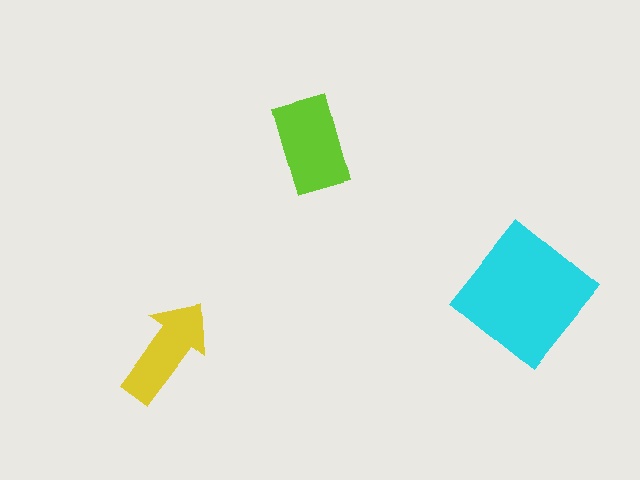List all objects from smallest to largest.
The yellow arrow, the lime rectangle, the cyan diamond.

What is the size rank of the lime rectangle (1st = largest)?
2nd.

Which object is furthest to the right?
The cyan diamond is rightmost.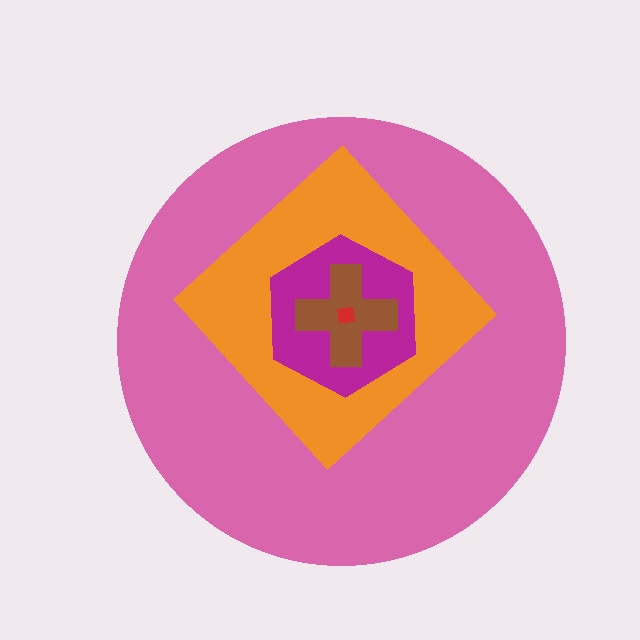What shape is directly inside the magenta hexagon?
The brown cross.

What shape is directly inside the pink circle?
The orange diamond.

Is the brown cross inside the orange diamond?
Yes.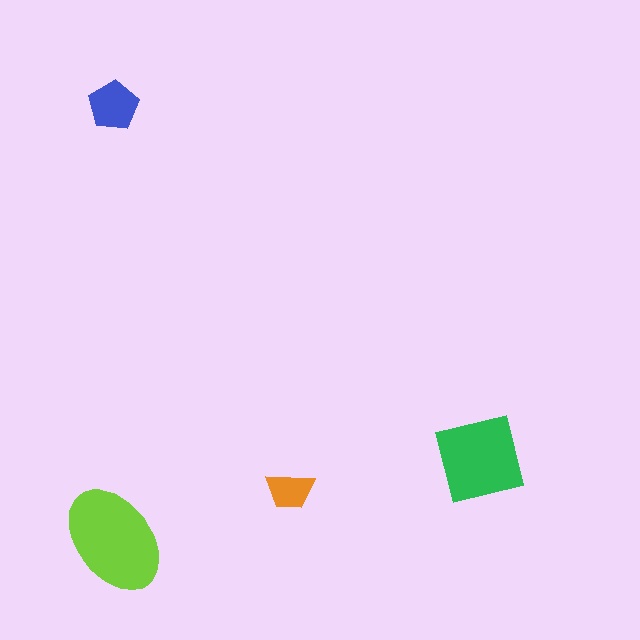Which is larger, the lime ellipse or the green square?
The lime ellipse.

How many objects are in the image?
There are 4 objects in the image.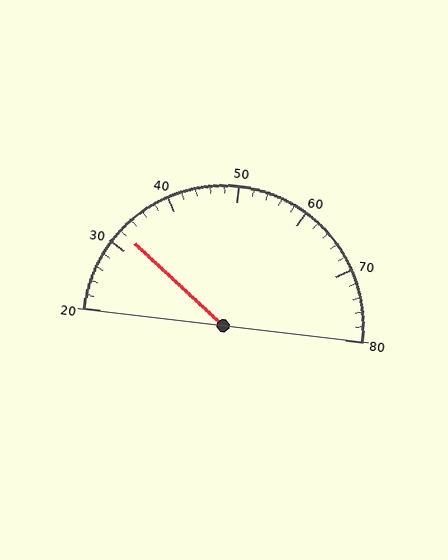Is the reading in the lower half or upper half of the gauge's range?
The reading is in the lower half of the range (20 to 80).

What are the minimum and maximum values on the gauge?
The gauge ranges from 20 to 80.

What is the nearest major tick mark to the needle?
The nearest major tick mark is 30.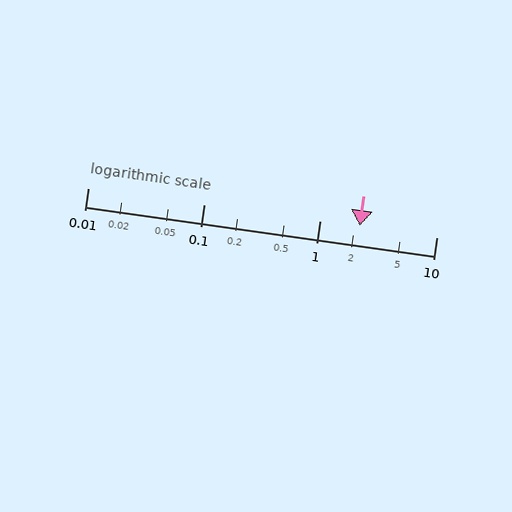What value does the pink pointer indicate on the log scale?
The pointer indicates approximately 2.2.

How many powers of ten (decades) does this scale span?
The scale spans 3 decades, from 0.01 to 10.